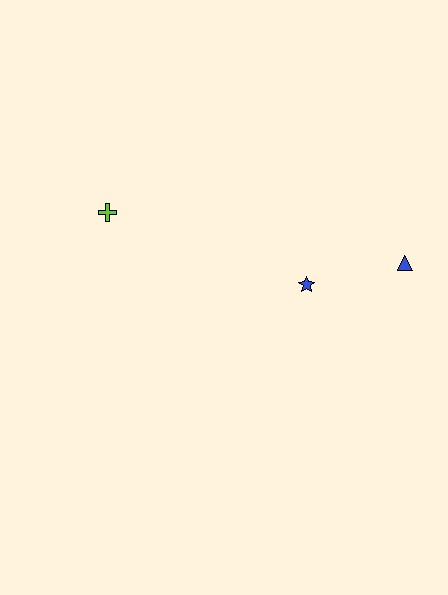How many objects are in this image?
There are 3 objects.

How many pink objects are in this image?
There are no pink objects.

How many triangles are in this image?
There is 1 triangle.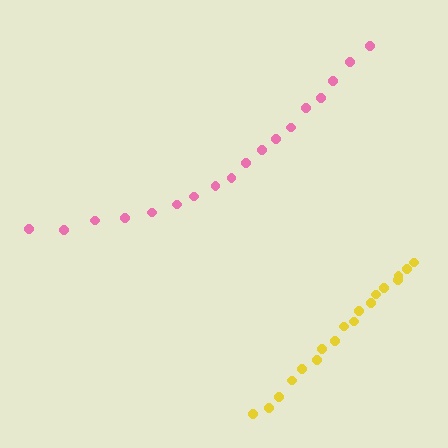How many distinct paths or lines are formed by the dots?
There are 2 distinct paths.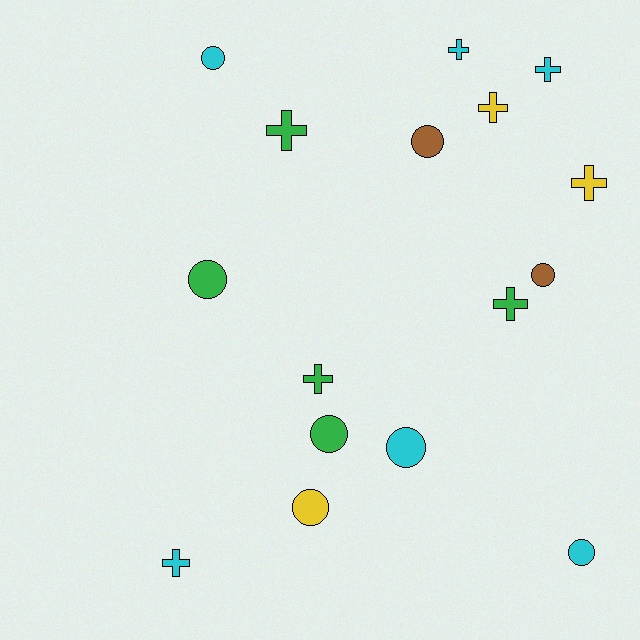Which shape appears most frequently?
Cross, with 8 objects.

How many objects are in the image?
There are 16 objects.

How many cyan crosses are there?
There are 3 cyan crosses.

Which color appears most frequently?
Cyan, with 6 objects.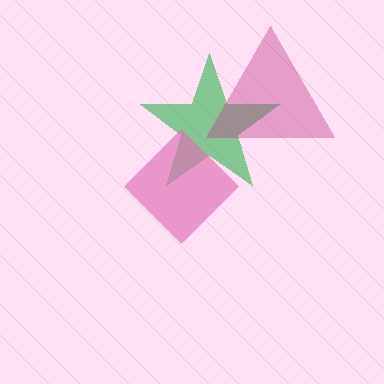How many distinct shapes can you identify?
There are 3 distinct shapes: a green star, a pink diamond, a magenta triangle.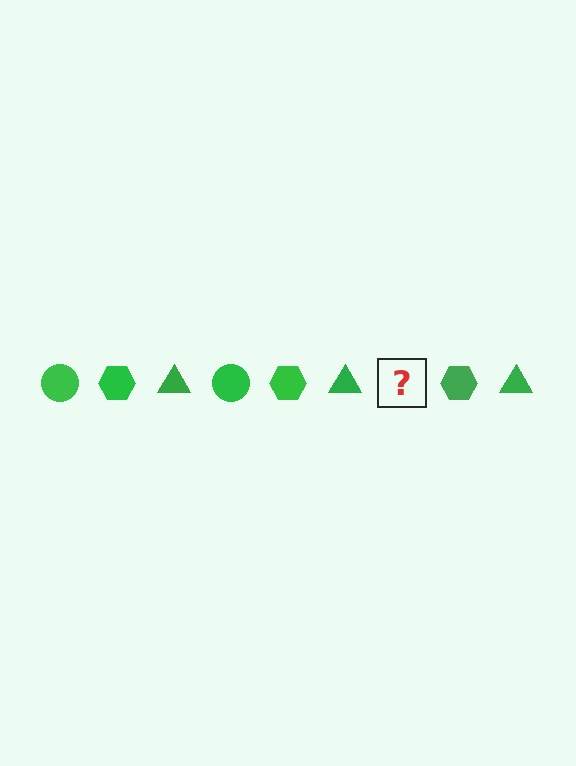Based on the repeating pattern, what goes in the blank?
The blank should be a green circle.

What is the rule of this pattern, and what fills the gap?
The rule is that the pattern cycles through circle, hexagon, triangle shapes in green. The gap should be filled with a green circle.